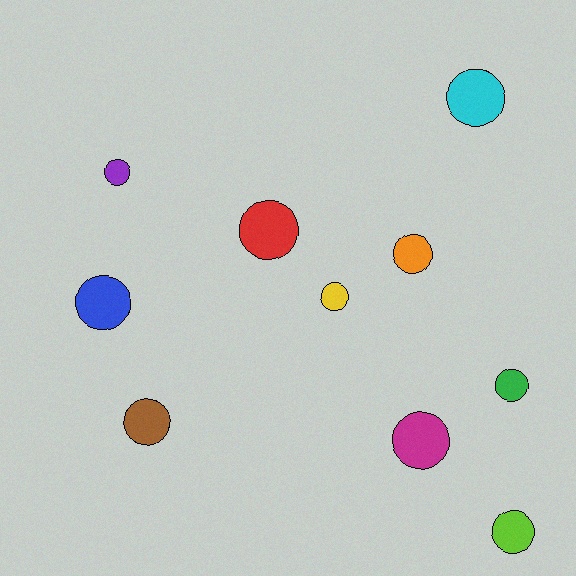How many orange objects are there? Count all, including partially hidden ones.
There is 1 orange object.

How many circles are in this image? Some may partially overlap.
There are 10 circles.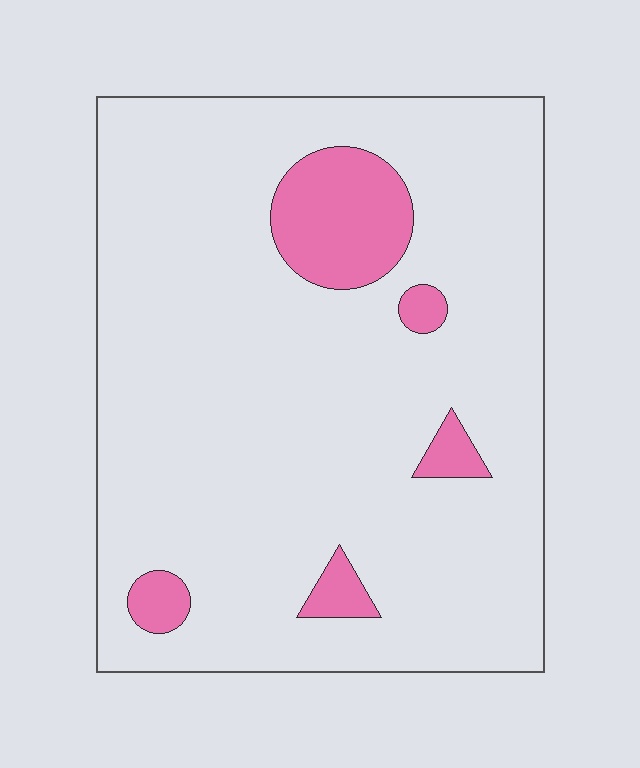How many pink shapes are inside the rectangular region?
5.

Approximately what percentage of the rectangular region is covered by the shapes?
Approximately 10%.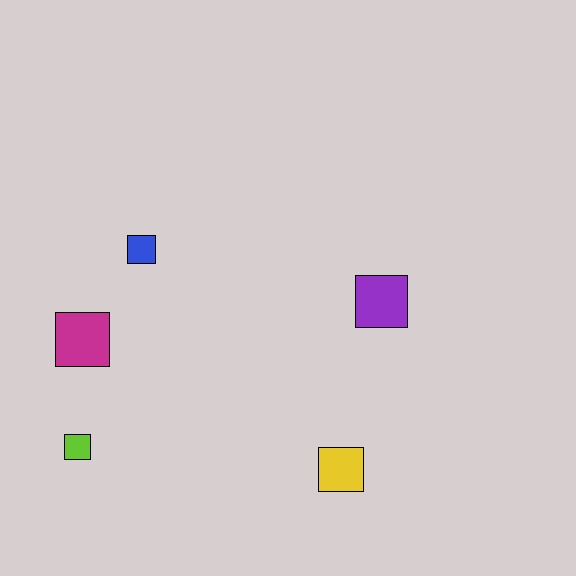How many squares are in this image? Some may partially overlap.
There are 5 squares.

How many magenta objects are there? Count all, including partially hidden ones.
There is 1 magenta object.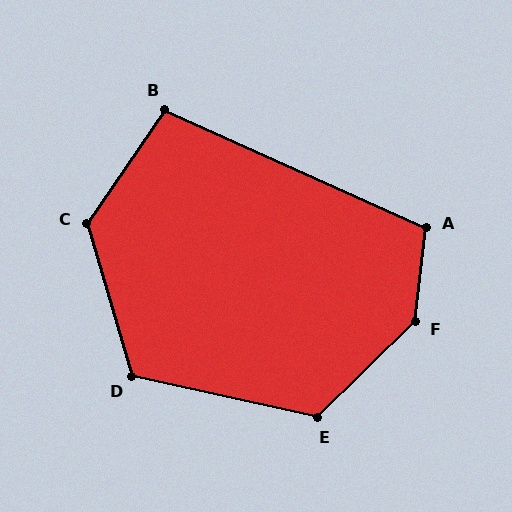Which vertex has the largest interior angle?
F, at approximately 141 degrees.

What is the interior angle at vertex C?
Approximately 129 degrees (obtuse).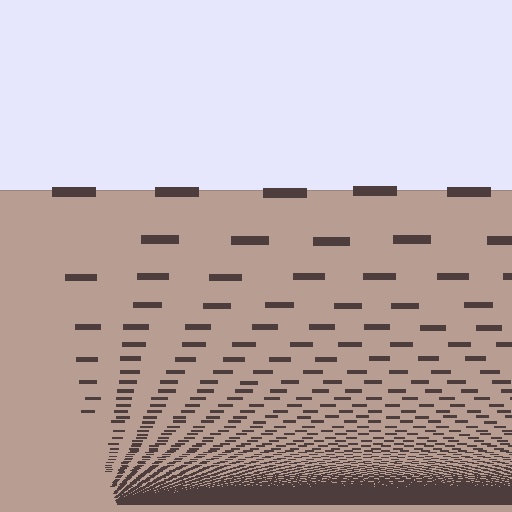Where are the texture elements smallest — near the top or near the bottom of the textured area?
Near the bottom.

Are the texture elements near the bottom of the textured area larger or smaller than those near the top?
Smaller. The gradient is inverted — elements near the bottom are smaller and denser.